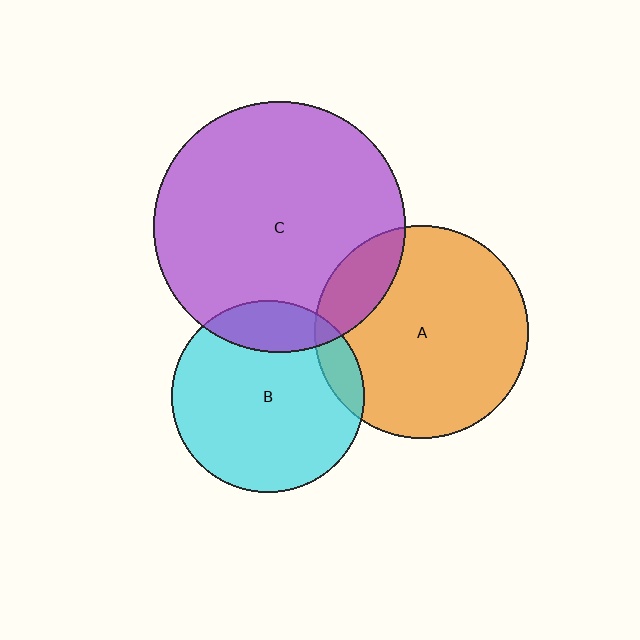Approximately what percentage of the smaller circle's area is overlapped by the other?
Approximately 15%.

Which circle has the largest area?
Circle C (purple).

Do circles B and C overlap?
Yes.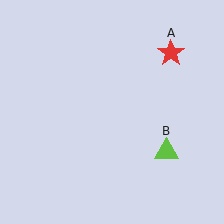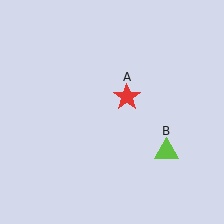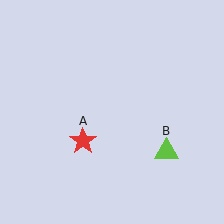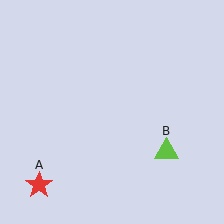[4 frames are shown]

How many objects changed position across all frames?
1 object changed position: red star (object A).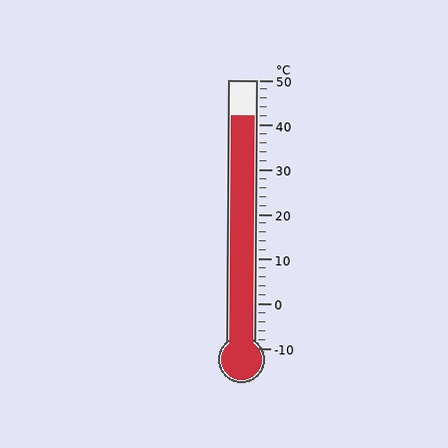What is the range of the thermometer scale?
The thermometer scale ranges from -10°C to 50°C.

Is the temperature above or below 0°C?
The temperature is above 0°C.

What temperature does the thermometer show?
The thermometer shows approximately 42°C.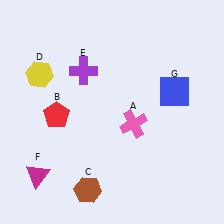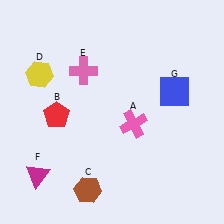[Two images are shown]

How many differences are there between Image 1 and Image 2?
There is 1 difference between the two images.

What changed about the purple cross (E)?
In Image 1, E is purple. In Image 2, it changed to pink.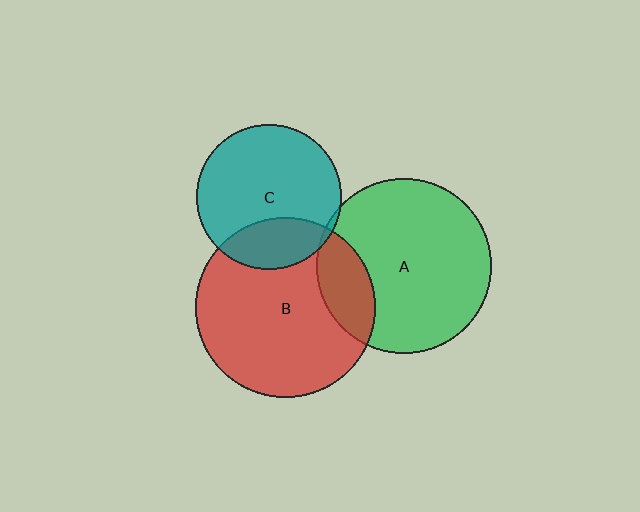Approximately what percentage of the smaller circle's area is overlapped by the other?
Approximately 25%.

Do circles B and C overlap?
Yes.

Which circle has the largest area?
Circle B (red).